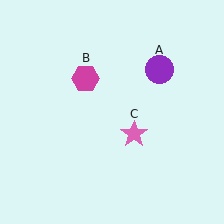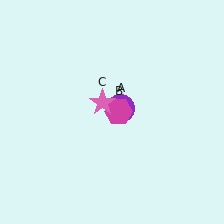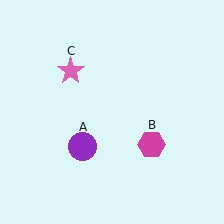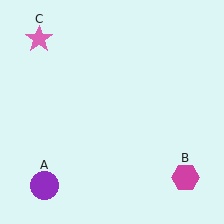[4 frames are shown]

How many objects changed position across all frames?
3 objects changed position: purple circle (object A), magenta hexagon (object B), pink star (object C).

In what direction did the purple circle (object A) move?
The purple circle (object A) moved down and to the left.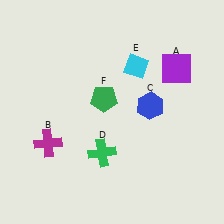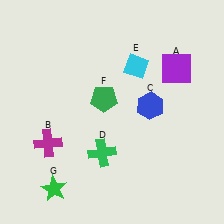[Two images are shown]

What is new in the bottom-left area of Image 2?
A green star (G) was added in the bottom-left area of Image 2.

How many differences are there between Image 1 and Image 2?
There is 1 difference between the two images.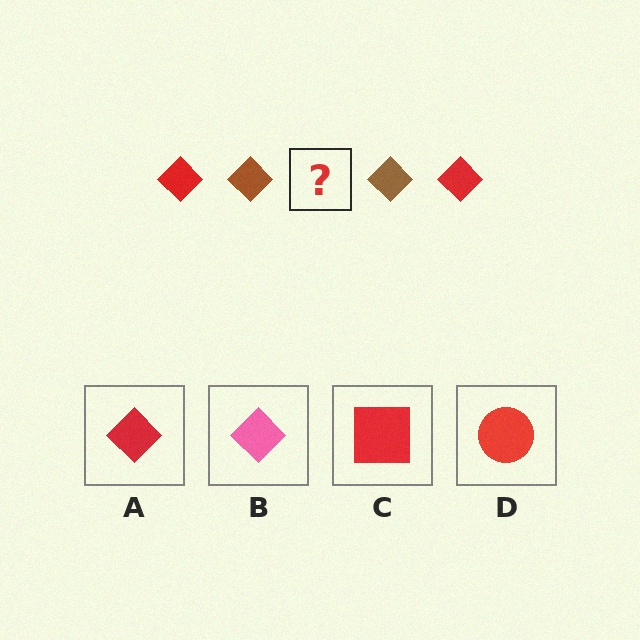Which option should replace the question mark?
Option A.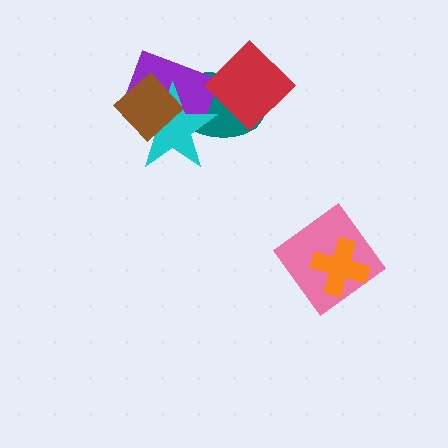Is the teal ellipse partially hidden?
Yes, it is partially covered by another shape.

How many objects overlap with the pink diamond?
1 object overlaps with the pink diamond.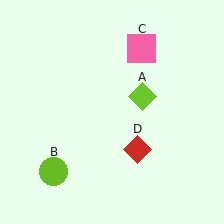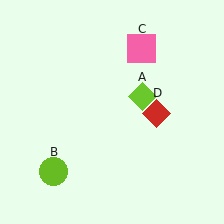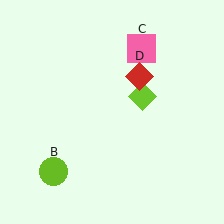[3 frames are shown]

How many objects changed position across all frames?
1 object changed position: red diamond (object D).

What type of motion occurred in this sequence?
The red diamond (object D) rotated counterclockwise around the center of the scene.